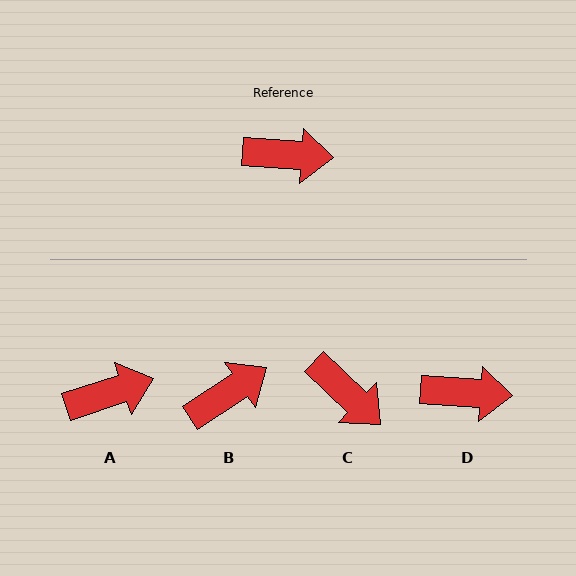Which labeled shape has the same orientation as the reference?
D.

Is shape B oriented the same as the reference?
No, it is off by about 38 degrees.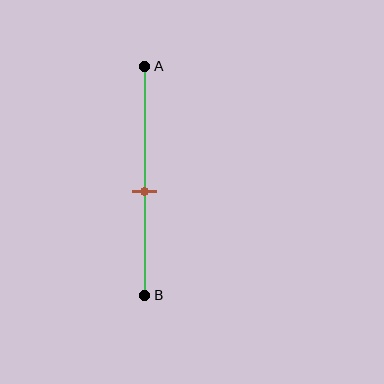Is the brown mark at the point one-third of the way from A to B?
No, the mark is at about 55% from A, not at the 33% one-third point.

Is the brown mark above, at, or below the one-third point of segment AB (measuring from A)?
The brown mark is below the one-third point of segment AB.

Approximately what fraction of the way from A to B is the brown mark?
The brown mark is approximately 55% of the way from A to B.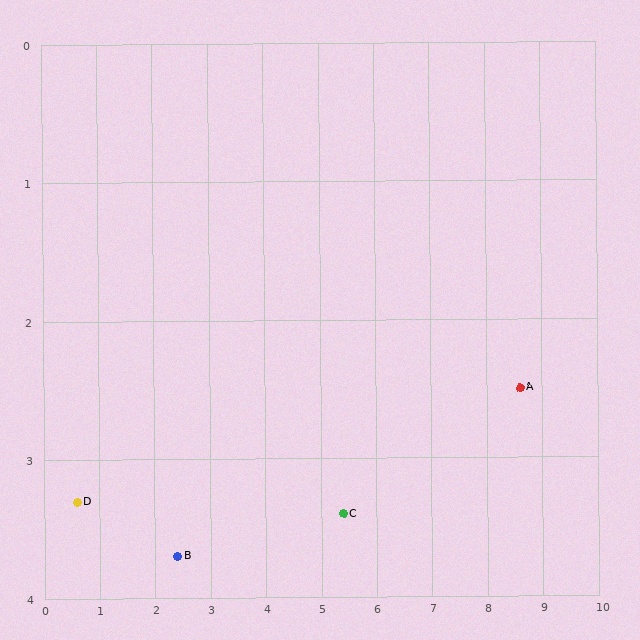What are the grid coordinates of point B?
Point B is at approximately (2.4, 3.7).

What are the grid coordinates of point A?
Point A is at approximately (8.6, 2.5).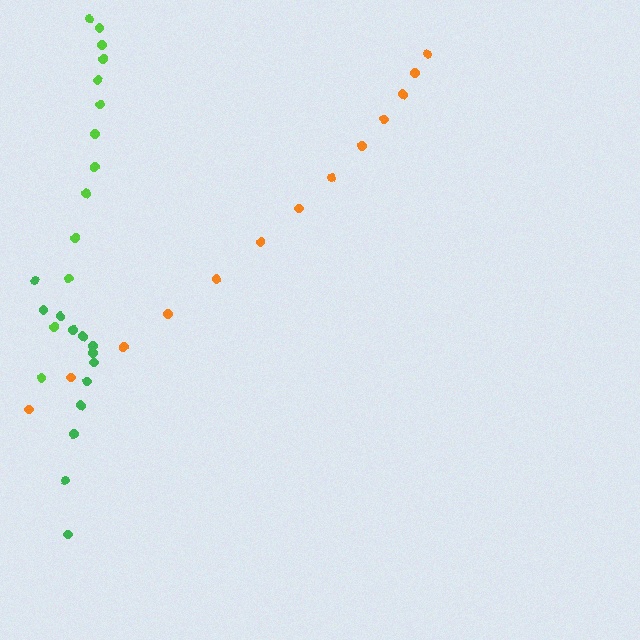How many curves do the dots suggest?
There are 3 distinct paths.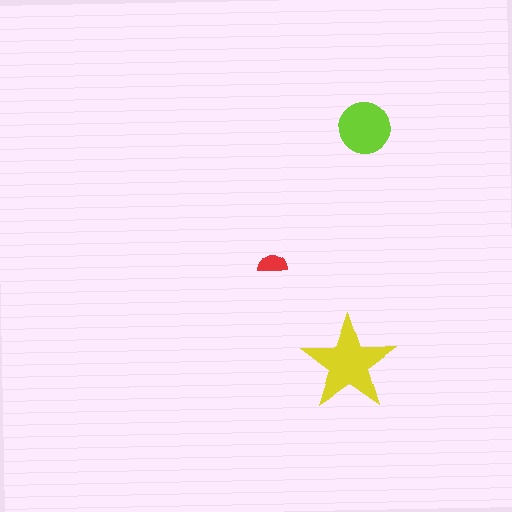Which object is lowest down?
The yellow star is bottommost.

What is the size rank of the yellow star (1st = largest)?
1st.